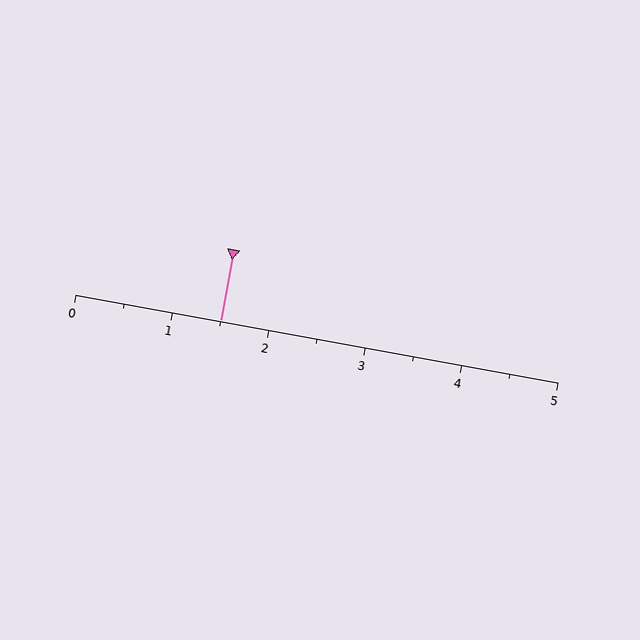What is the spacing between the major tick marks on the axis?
The major ticks are spaced 1 apart.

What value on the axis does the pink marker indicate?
The marker indicates approximately 1.5.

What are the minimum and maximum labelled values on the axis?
The axis runs from 0 to 5.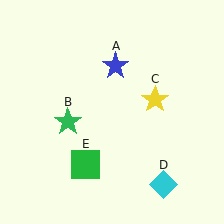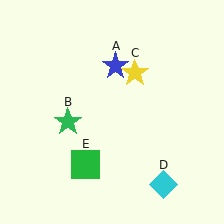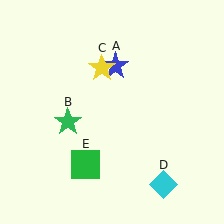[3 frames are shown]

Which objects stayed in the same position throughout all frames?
Blue star (object A) and green star (object B) and cyan diamond (object D) and green square (object E) remained stationary.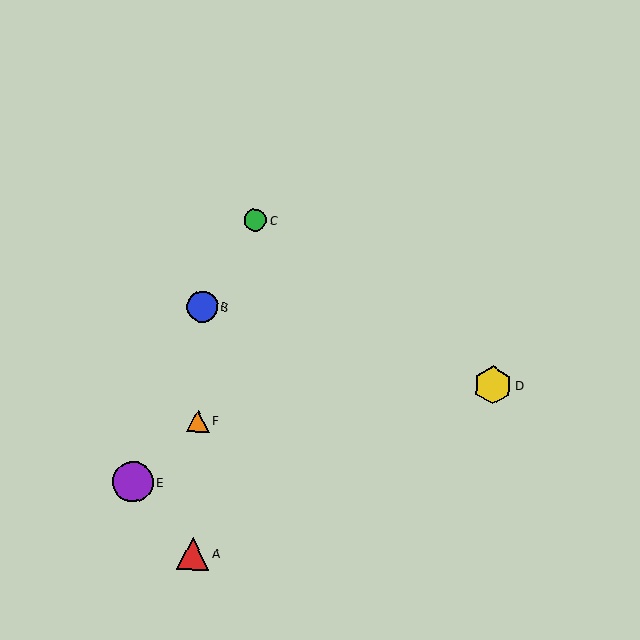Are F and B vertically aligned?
Yes, both are at x≈198.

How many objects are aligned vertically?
3 objects (A, B, F) are aligned vertically.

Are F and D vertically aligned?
No, F is at x≈198 and D is at x≈493.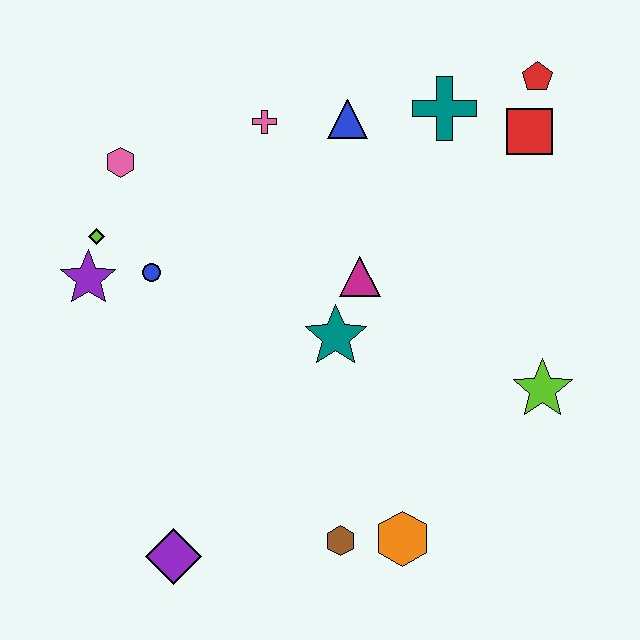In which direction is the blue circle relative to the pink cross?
The blue circle is below the pink cross.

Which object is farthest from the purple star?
The red pentagon is farthest from the purple star.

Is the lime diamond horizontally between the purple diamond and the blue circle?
No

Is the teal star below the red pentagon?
Yes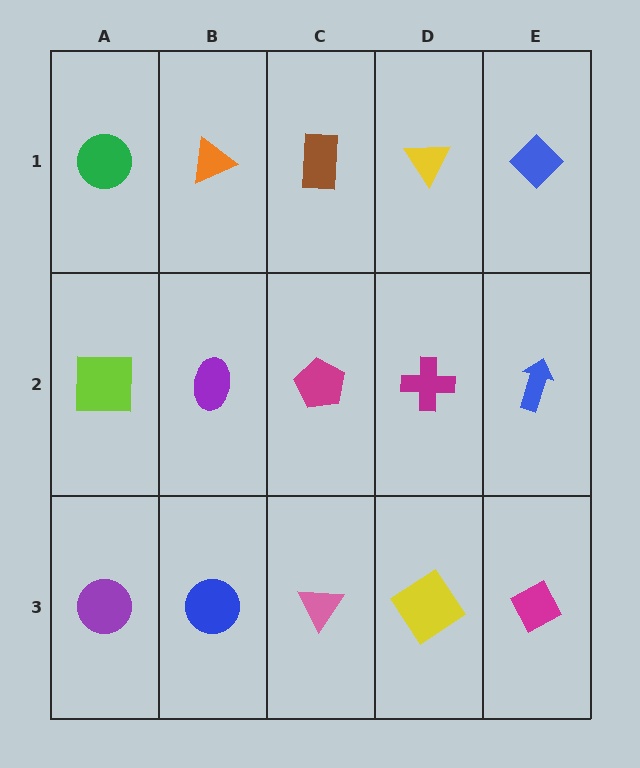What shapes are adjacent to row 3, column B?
A purple ellipse (row 2, column B), a purple circle (row 3, column A), a pink triangle (row 3, column C).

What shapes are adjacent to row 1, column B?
A purple ellipse (row 2, column B), a green circle (row 1, column A), a brown rectangle (row 1, column C).